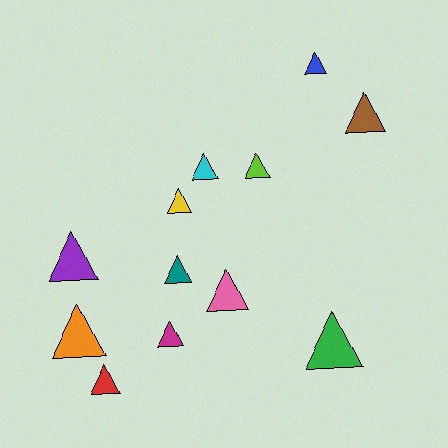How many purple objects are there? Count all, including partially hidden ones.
There is 1 purple object.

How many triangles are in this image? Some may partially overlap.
There are 12 triangles.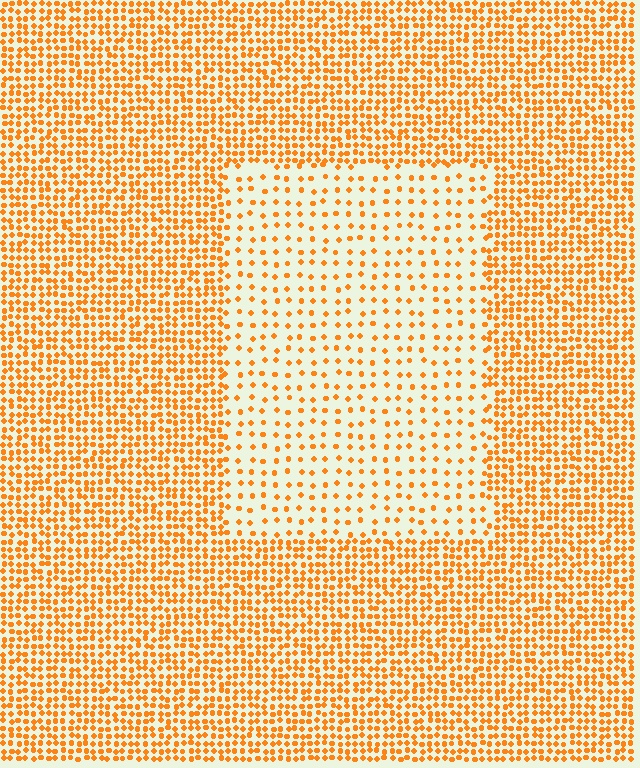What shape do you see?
I see a rectangle.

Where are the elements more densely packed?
The elements are more densely packed outside the rectangle boundary.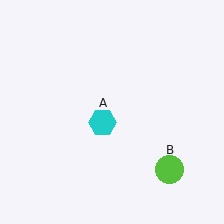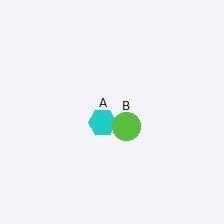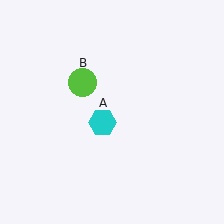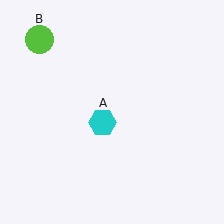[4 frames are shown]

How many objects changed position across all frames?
1 object changed position: lime circle (object B).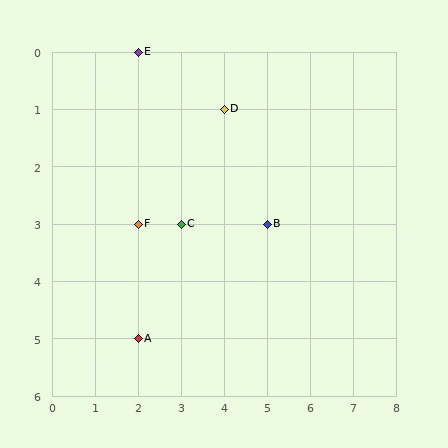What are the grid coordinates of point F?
Point F is at grid coordinates (2, 3).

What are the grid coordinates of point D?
Point D is at grid coordinates (4, 1).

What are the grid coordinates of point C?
Point C is at grid coordinates (3, 3).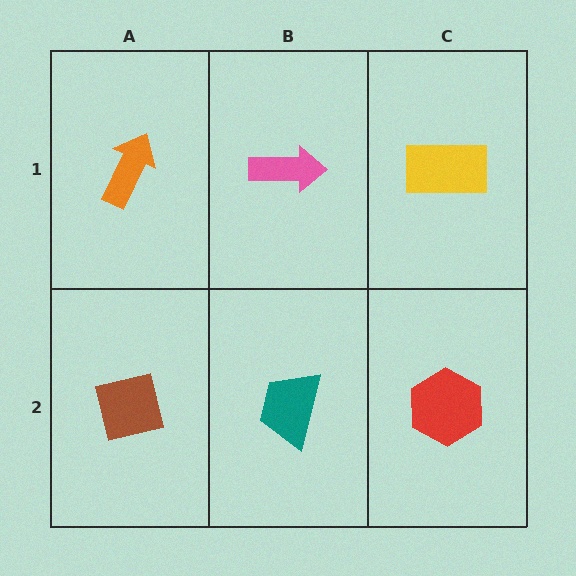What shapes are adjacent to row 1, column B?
A teal trapezoid (row 2, column B), an orange arrow (row 1, column A), a yellow rectangle (row 1, column C).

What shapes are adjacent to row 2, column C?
A yellow rectangle (row 1, column C), a teal trapezoid (row 2, column B).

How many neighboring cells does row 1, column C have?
2.